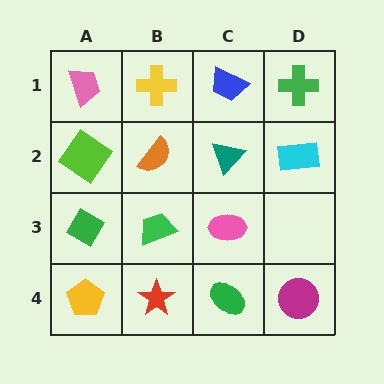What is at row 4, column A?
A yellow pentagon.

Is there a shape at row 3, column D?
No, that cell is empty.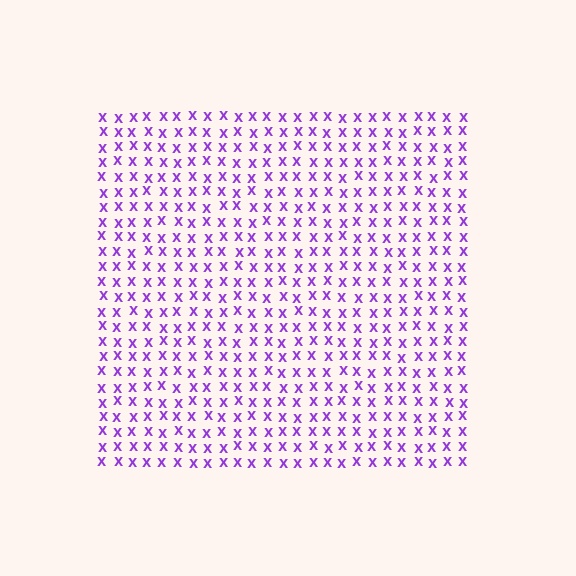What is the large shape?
The large shape is a square.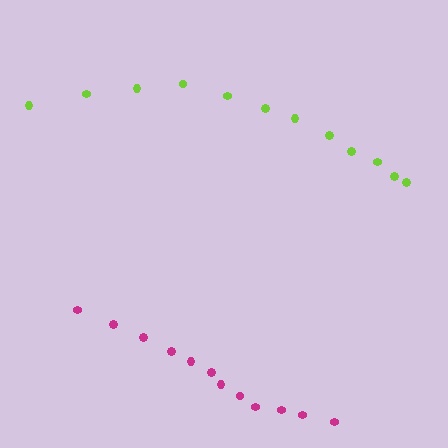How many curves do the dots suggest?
There are 2 distinct paths.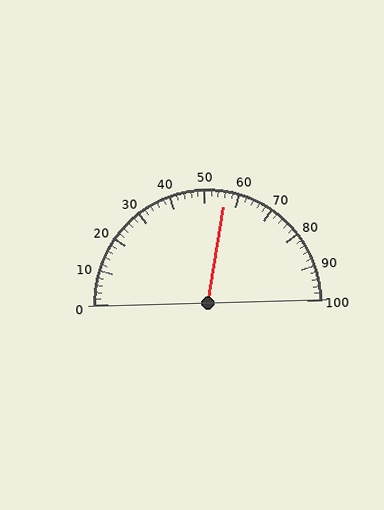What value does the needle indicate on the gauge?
The needle indicates approximately 56.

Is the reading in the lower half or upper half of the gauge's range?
The reading is in the upper half of the range (0 to 100).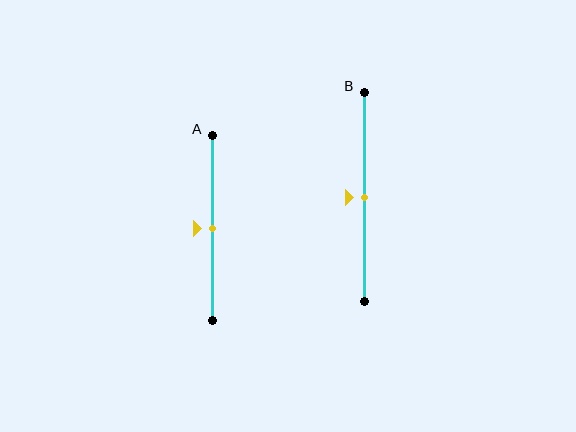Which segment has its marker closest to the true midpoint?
Segment A has its marker closest to the true midpoint.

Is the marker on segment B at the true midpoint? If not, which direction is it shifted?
Yes, the marker on segment B is at the true midpoint.